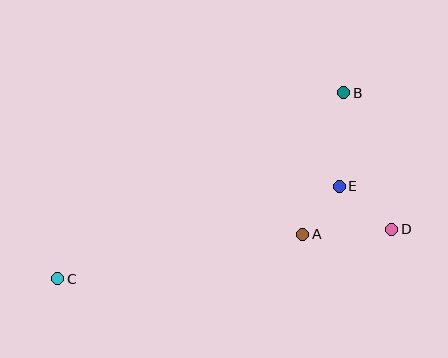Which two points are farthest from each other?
Points B and C are farthest from each other.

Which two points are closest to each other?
Points A and E are closest to each other.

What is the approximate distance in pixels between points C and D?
The distance between C and D is approximately 337 pixels.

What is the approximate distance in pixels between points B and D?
The distance between B and D is approximately 145 pixels.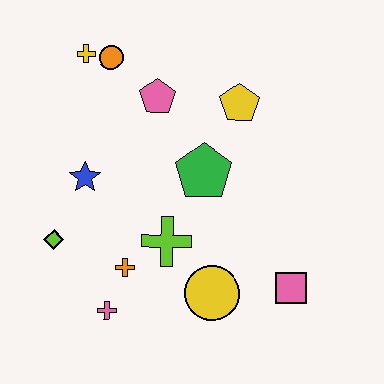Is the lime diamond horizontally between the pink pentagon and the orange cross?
No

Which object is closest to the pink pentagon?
The orange circle is closest to the pink pentagon.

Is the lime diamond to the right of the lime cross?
No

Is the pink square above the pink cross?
Yes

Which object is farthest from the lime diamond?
The pink square is farthest from the lime diamond.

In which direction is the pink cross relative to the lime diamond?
The pink cross is below the lime diamond.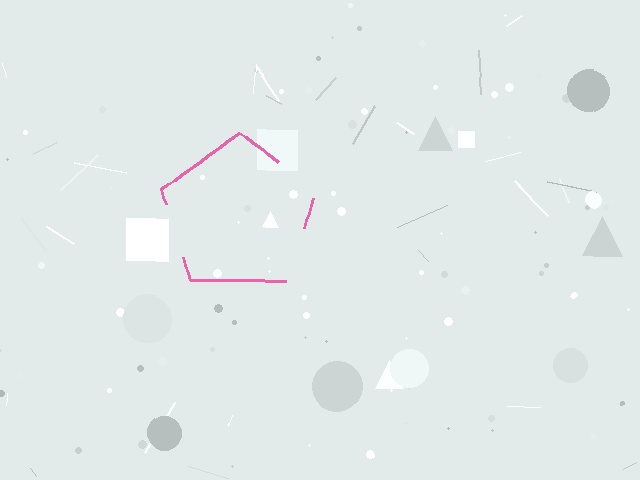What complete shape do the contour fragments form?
The contour fragments form a pentagon.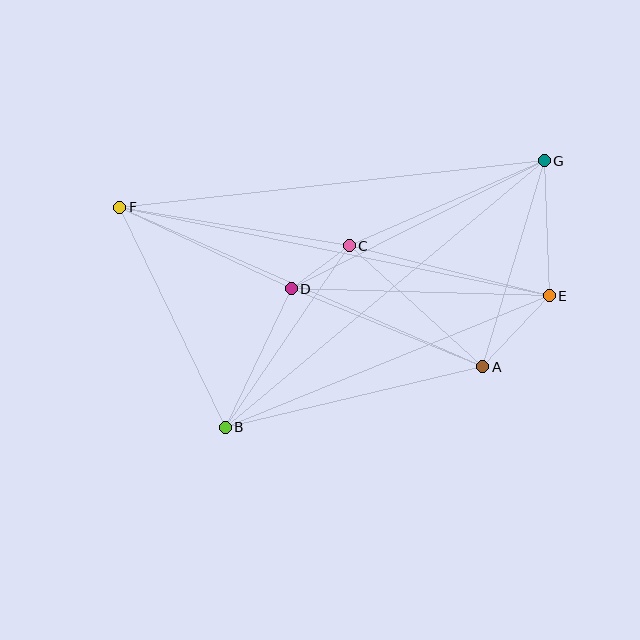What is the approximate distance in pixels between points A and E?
The distance between A and E is approximately 97 pixels.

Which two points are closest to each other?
Points C and D are closest to each other.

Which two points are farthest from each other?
Points E and F are farthest from each other.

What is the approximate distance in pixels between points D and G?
The distance between D and G is approximately 284 pixels.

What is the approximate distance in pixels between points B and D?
The distance between B and D is approximately 153 pixels.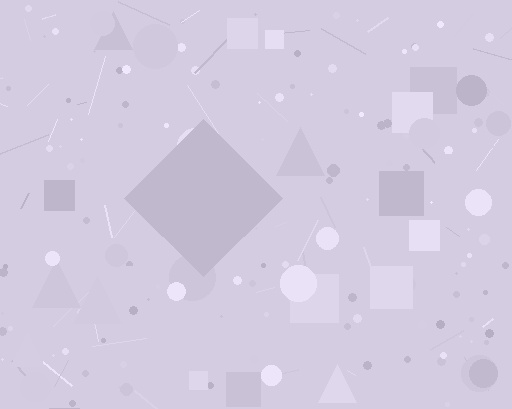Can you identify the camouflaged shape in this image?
The camouflaged shape is a diamond.